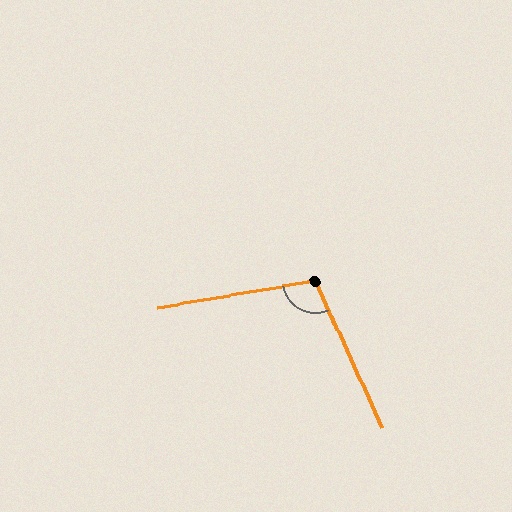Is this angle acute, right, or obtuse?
It is obtuse.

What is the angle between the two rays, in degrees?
Approximately 105 degrees.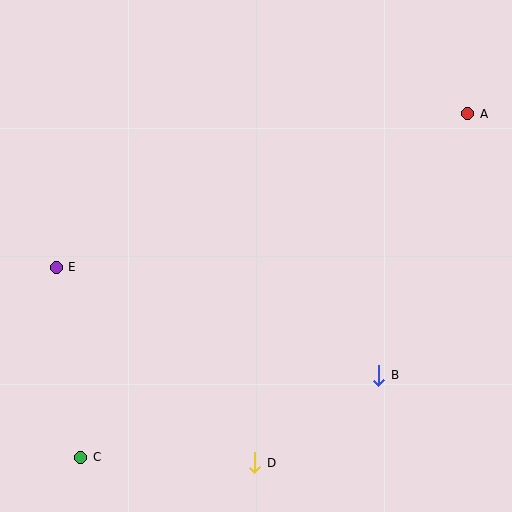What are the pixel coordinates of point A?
Point A is at (468, 114).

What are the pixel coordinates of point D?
Point D is at (255, 463).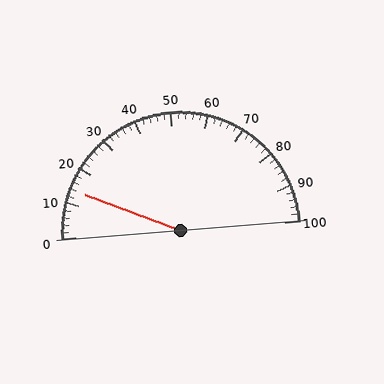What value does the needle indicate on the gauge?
The needle indicates approximately 14.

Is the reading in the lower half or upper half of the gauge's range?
The reading is in the lower half of the range (0 to 100).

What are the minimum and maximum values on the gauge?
The gauge ranges from 0 to 100.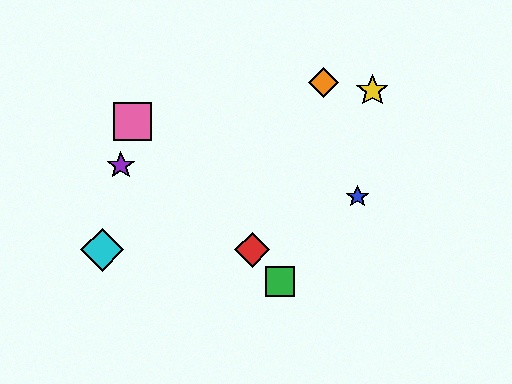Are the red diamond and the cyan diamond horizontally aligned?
Yes, both are at y≈250.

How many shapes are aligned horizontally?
2 shapes (the red diamond, the cyan diamond) are aligned horizontally.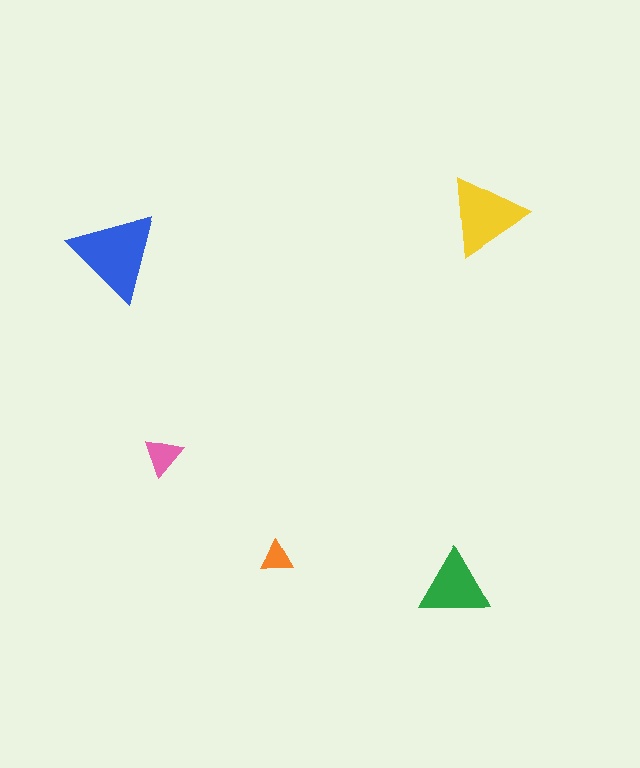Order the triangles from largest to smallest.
the blue one, the yellow one, the green one, the pink one, the orange one.